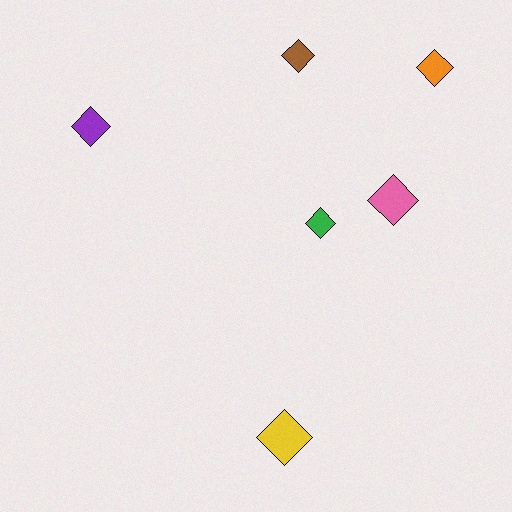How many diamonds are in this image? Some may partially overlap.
There are 6 diamonds.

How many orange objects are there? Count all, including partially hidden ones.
There is 1 orange object.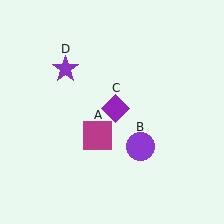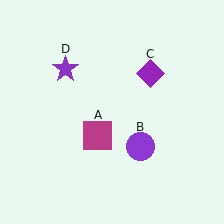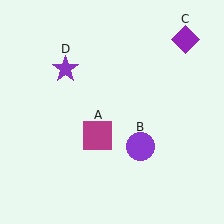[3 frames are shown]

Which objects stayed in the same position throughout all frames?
Magenta square (object A) and purple circle (object B) and purple star (object D) remained stationary.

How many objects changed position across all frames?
1 object changed position: purple diamond (object C).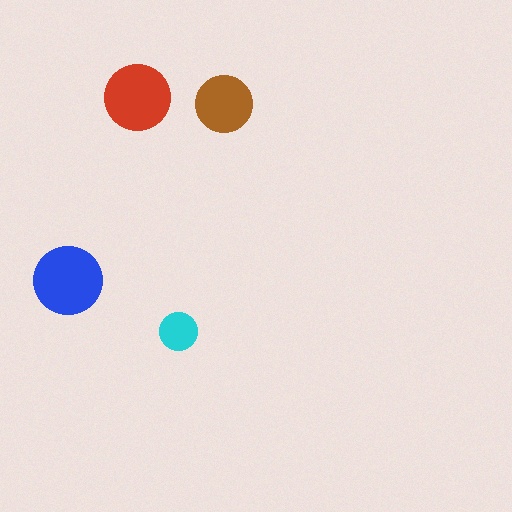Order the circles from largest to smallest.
the blue one, the red one, the brown one, the cyan one.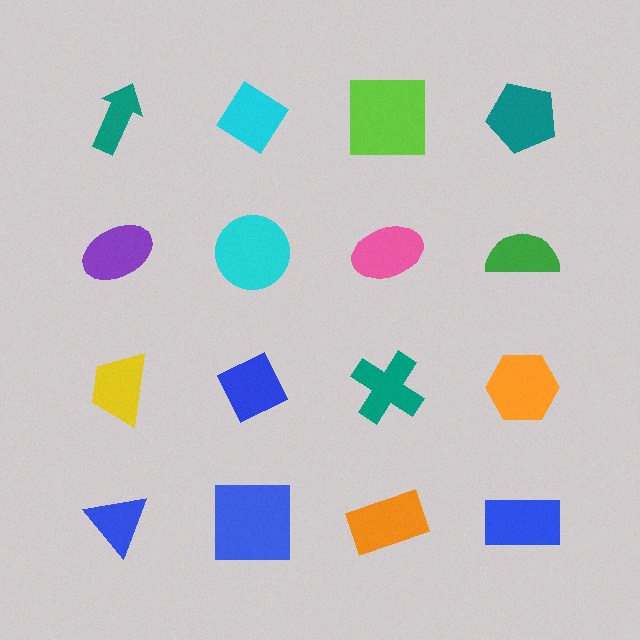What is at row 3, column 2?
A blue diamond.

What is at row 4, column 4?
A blue rectangle.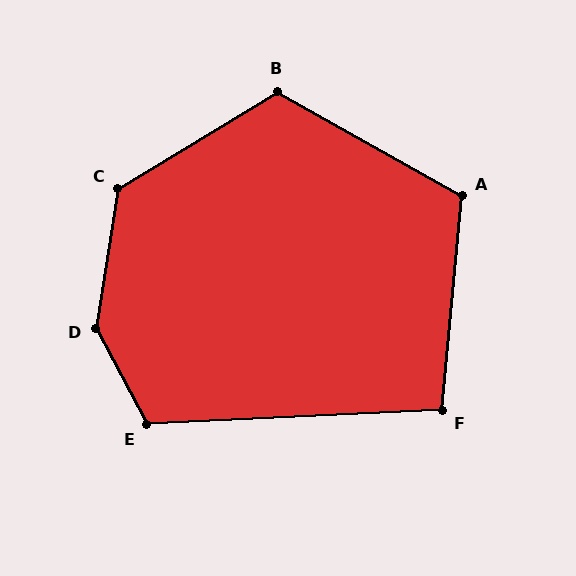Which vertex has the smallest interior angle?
F, at approximately 98 degrees.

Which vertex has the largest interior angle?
D, at approximately 143 degrees.